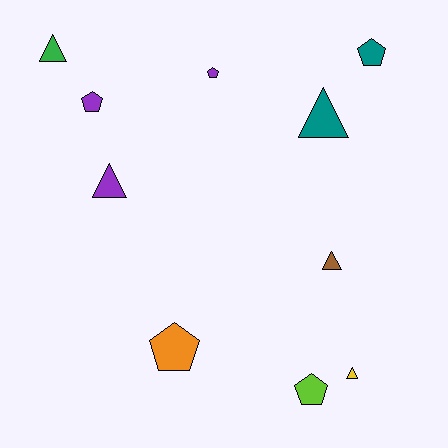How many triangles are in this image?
There are 5 triangles.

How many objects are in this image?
There are 10 objects.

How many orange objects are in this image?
There is 1 orange object.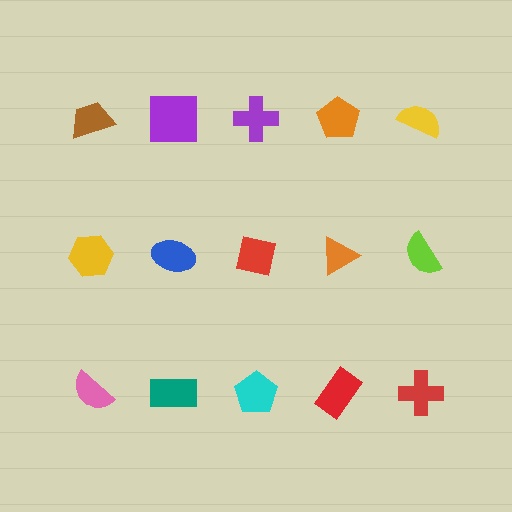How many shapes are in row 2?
5 shapes.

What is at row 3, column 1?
A pink semicircle.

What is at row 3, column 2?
A teal rectangle.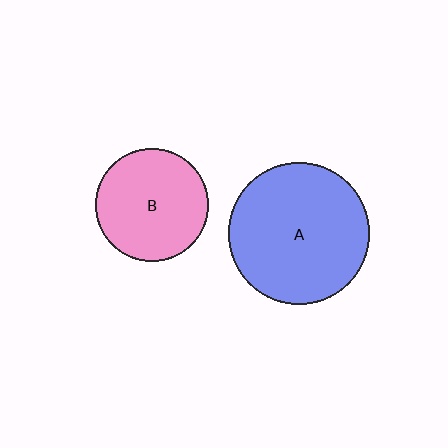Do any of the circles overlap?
No, none of the circles overlap.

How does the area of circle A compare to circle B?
Approximately 1.6 times.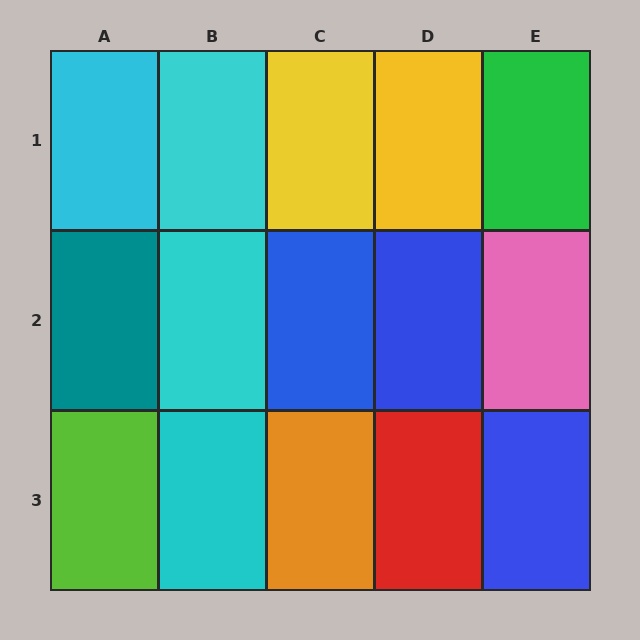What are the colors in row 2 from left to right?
Teal, cyan, blue, blue, pink.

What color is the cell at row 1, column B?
Cyan.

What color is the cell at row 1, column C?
Yellow.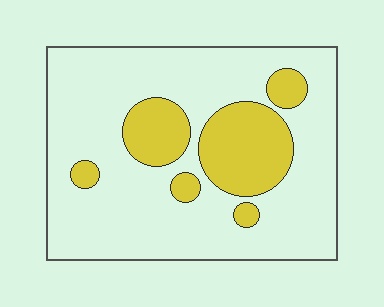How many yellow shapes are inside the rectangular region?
6.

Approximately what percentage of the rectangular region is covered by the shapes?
Approximately 25%.